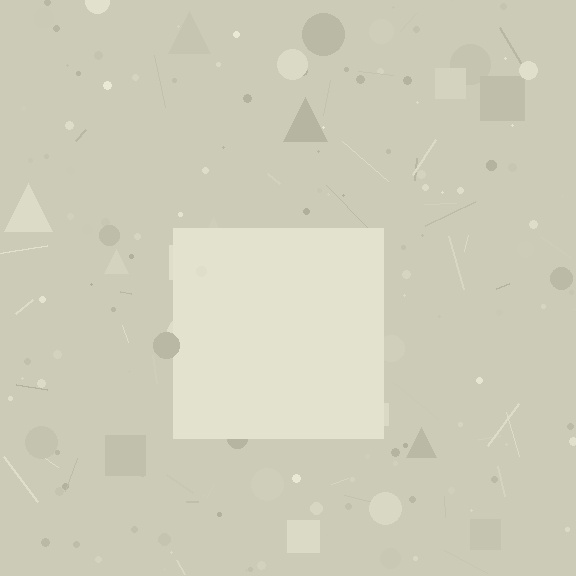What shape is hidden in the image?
A square is hidden in the image.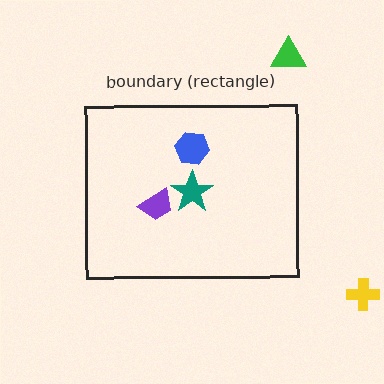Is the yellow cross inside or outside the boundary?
Outside.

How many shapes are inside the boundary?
3 inside, 2 outside.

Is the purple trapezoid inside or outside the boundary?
Inside.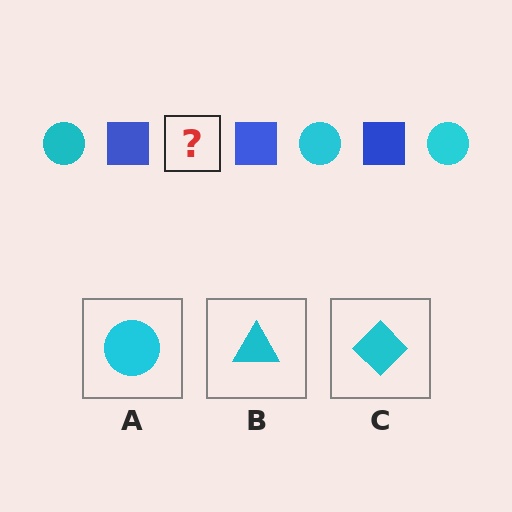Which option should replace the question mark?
Option A.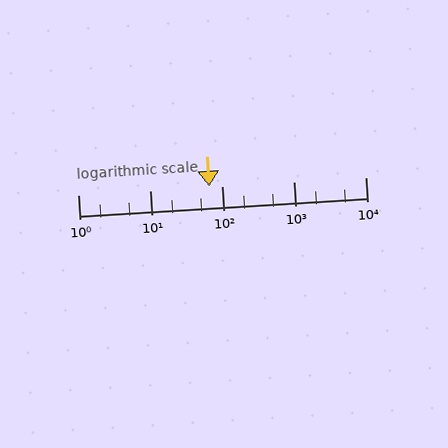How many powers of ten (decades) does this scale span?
The scale spans 4 decades, from 1 to 10000.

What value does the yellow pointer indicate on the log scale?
The pointer indicates approximately 66.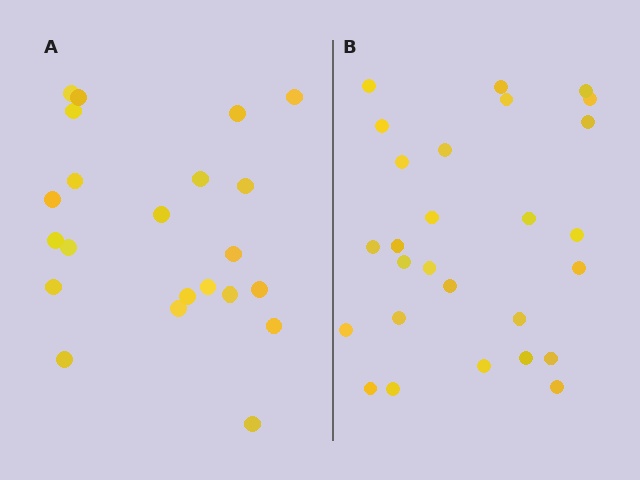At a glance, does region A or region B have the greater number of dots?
Region B (the right region) has more dots.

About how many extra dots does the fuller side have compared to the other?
Region B has about 5 more dots than region A.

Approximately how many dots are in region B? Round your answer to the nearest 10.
About 30 dots. (The exact count is 27, which rounds to 30.)